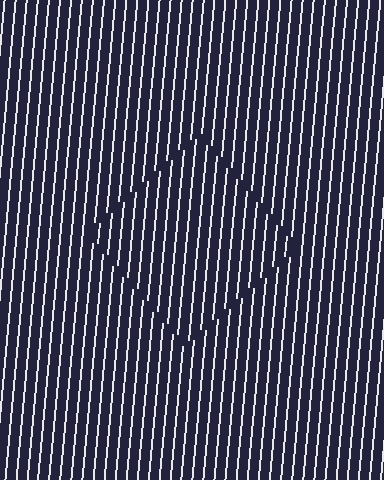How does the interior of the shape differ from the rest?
The interior of the shape contains the same grating, shifted by half a period — the contour is defined by the phase discontinuity where line-ends from the inner and outer gratings abut.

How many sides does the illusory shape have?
4 sides — the line-ends trace a square.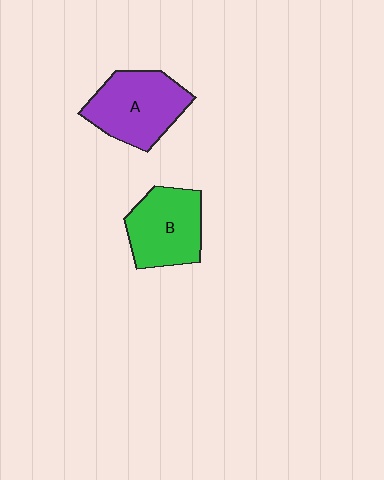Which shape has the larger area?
Shape A (purple).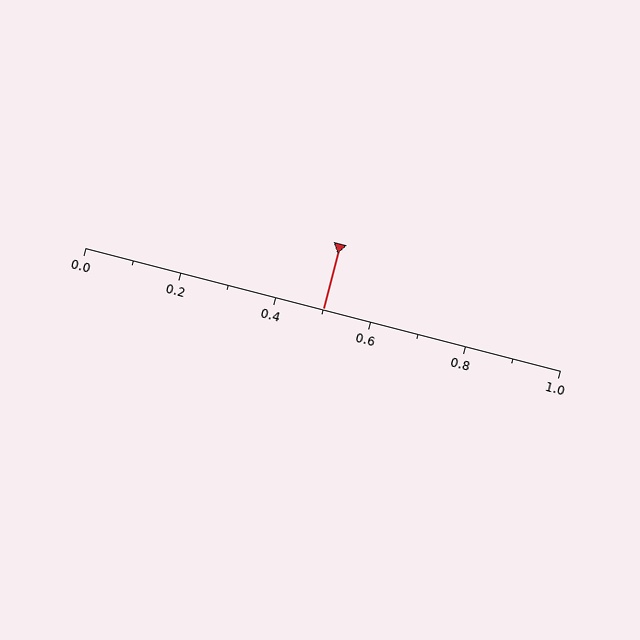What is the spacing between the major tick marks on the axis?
The major ticks are spaced 0.2 apart.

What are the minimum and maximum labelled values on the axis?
The axis runs from 0.0 to 1.0.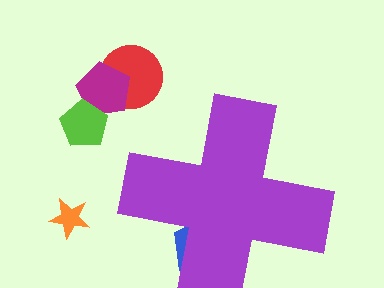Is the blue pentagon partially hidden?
Yes, the blue pentagon is partially hidden behind the purple cross.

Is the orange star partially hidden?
No, the orange star is fully visible.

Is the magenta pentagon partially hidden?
No, the magenta pentagon is fully visible.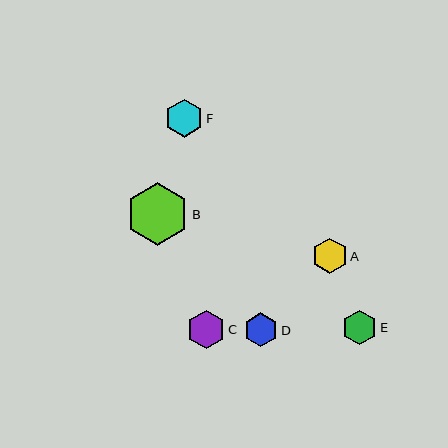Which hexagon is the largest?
Hexagon B is the largest with a size of approximately 62 pixels.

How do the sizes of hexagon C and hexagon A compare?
Hexagon C and hexagon A are approximately the same size.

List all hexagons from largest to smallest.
From largest to smallest: B, C, F, A, E, D.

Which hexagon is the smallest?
Hexagon D is the smallest with a size of approximately 34 pixels.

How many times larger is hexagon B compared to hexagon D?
Hexagon B is approximately 1.8 times the size of hexagon D.